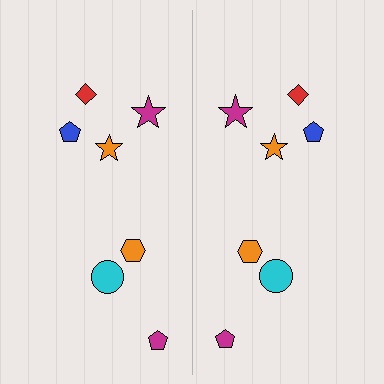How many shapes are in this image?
There are 14 shapes in this image.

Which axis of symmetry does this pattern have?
The pattern has a vertical axis of symmetry running through the center of the image.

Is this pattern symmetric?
Yes, this pattern has bilateral (reflection) symmetry.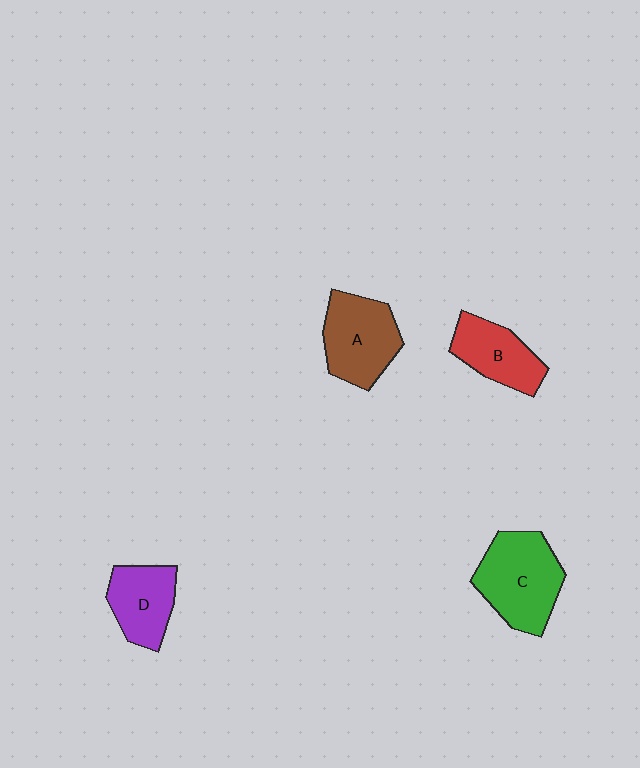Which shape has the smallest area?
Shape D (purple).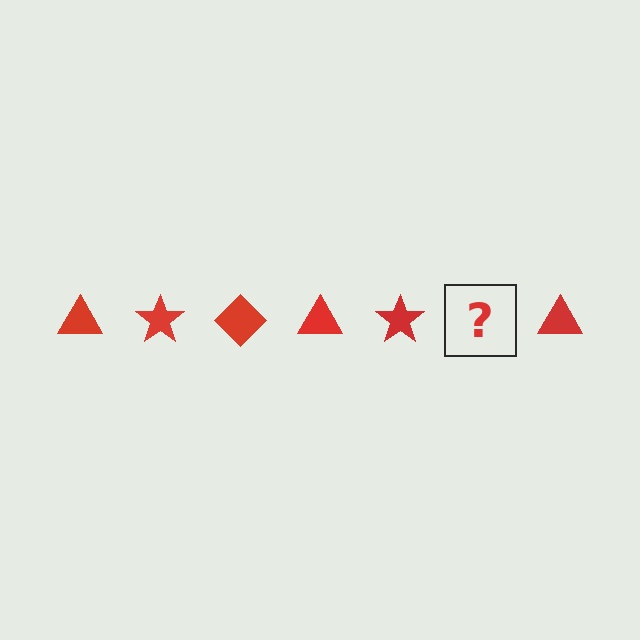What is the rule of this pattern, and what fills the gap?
The rule is that the pattern cycles through triangle, star, diamond shapes in red. The gap should be filled with a red diamond.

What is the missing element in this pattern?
The missing element is a red diamond.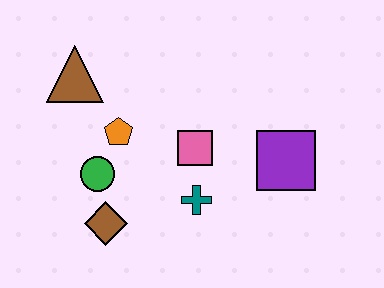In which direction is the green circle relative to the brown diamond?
The green circle is above the brown diamond.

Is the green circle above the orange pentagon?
No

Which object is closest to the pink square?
The teal cross is closest to the pink square.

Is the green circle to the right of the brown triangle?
Yes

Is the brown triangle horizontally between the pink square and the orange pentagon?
No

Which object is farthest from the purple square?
The brown triangle is farthest from the purple square.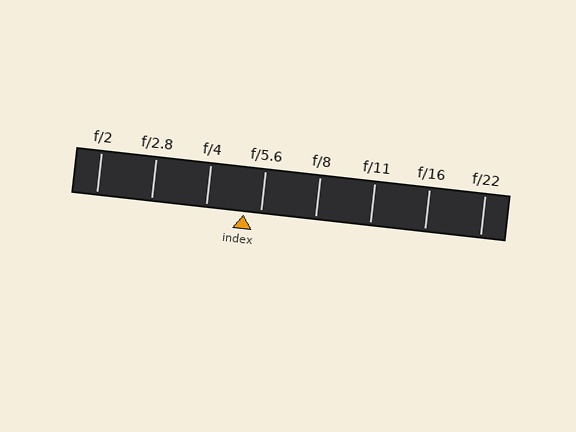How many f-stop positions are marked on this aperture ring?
There are 8 f-stop positions marked.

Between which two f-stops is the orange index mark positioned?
The index mark is between f/4 and f/5.6.